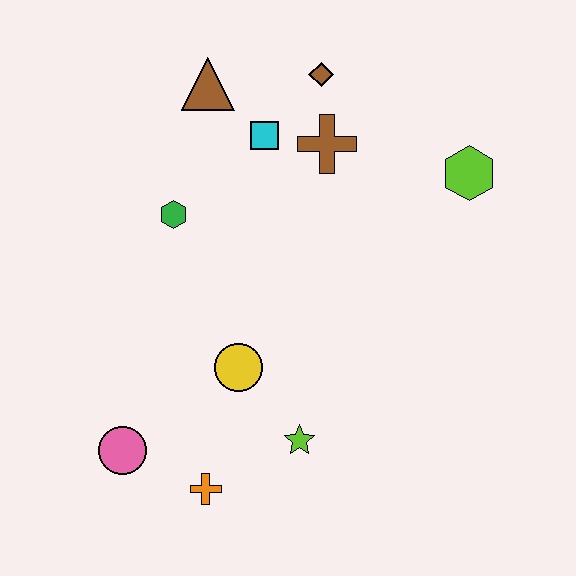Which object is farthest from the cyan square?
The orange cross is farthest from the cyan square.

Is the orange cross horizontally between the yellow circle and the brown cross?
No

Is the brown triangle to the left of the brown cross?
Yes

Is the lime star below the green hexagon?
Yes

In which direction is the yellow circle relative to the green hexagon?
The yellow circle is below the green hexagon.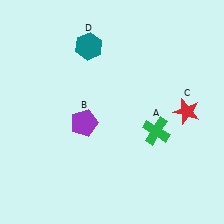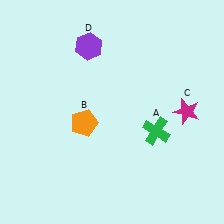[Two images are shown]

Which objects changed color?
B changed from purple to orange. C changed from red to magenta. D changed from teal to purple.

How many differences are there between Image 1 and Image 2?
There are 3 differences between the two images.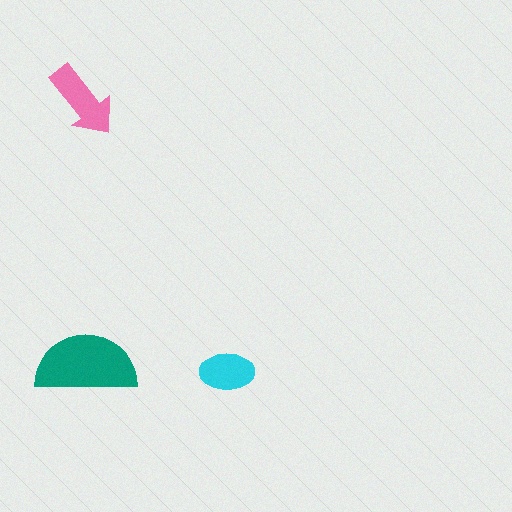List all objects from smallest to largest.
The cyan ellipse, the pink arrow, the teal semicircle.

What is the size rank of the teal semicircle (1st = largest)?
1st.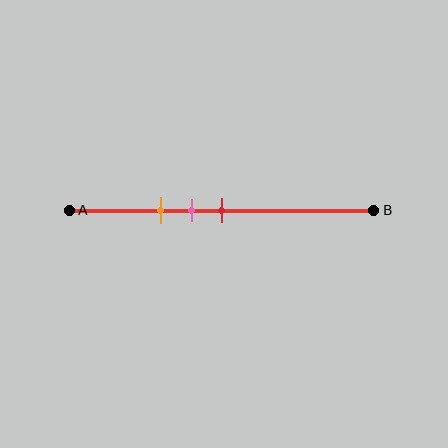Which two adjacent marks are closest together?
The pink and red marks are the closest adjacent pair.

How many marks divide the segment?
There are 3 marks dividing the segment.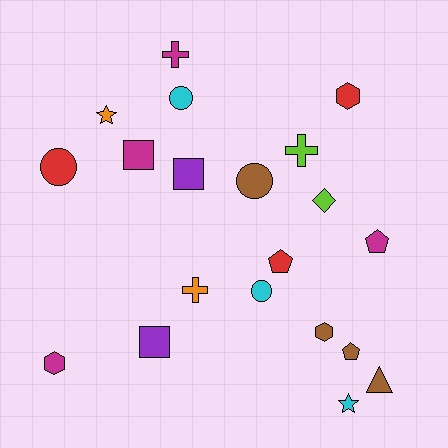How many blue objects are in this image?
There are no blue objects.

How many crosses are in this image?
There are 3 crosses.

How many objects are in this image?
There are 20 objects.